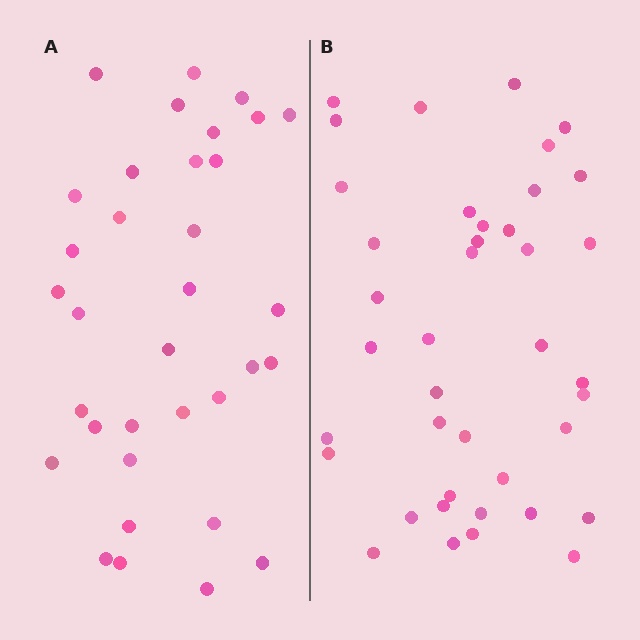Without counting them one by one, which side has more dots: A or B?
Region B (the right region) has more dots.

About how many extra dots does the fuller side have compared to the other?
Region B has about 6 more dots than region A.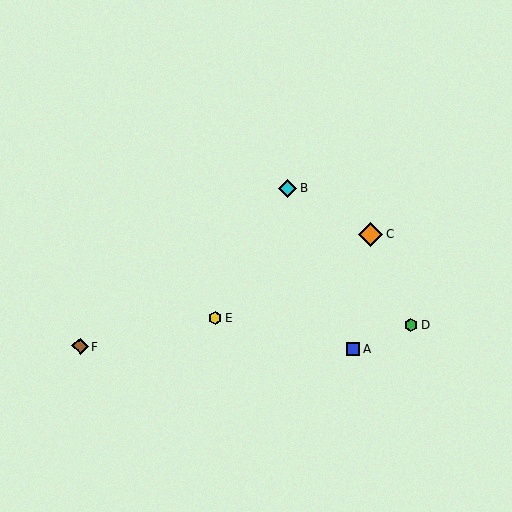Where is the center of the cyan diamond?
The center of the cyan diamond is at (288, 188).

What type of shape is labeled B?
Shape B is a cyan diamond.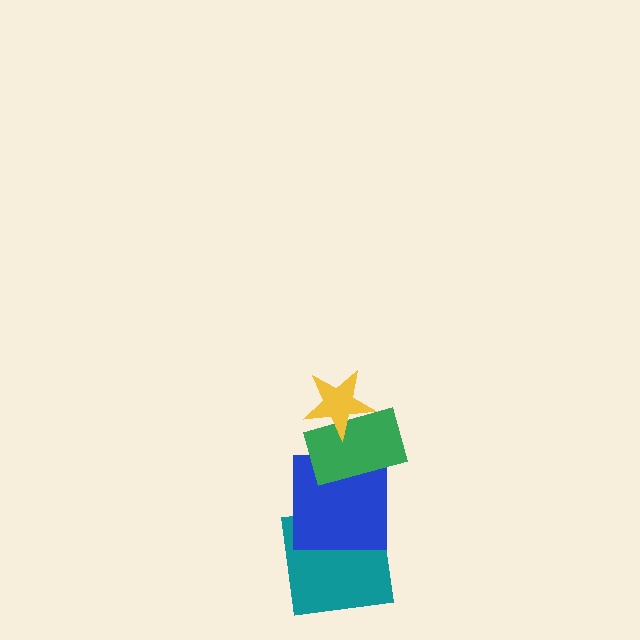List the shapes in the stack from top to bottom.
From top to bottom: the yellow star, the green rectangle, the blue square, the teal square.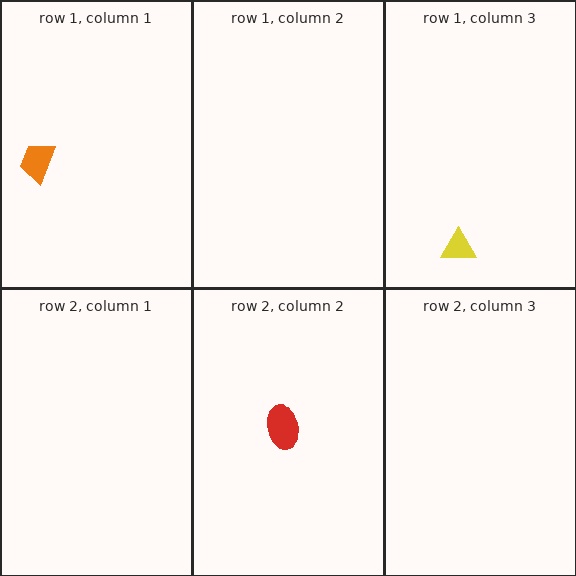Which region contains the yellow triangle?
The row 1, column 3 region.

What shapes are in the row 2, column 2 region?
The red ellipse.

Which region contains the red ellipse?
The row 2, column 2 region.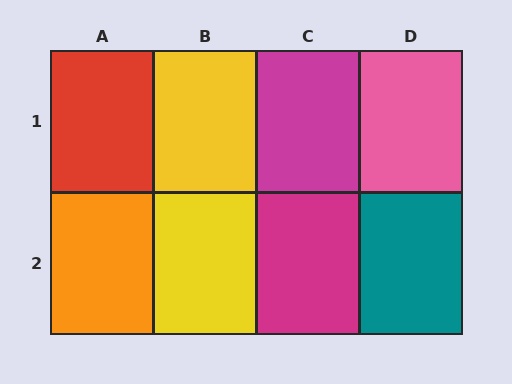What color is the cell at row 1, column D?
Pink.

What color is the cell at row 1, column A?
Red.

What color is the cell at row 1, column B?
Yellow.